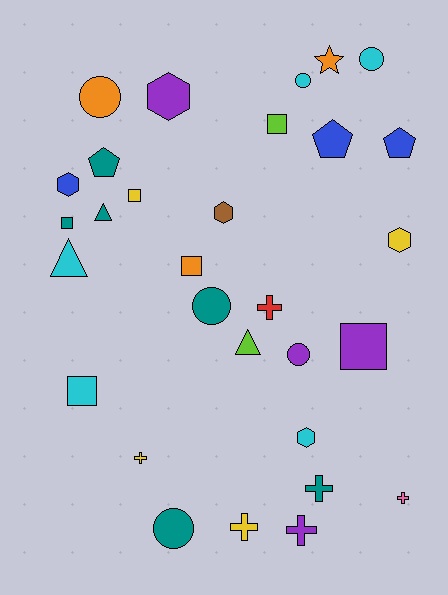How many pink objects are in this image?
There is 1 pink object.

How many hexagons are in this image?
There are 5 hexagons.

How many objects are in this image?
There are 30 objects.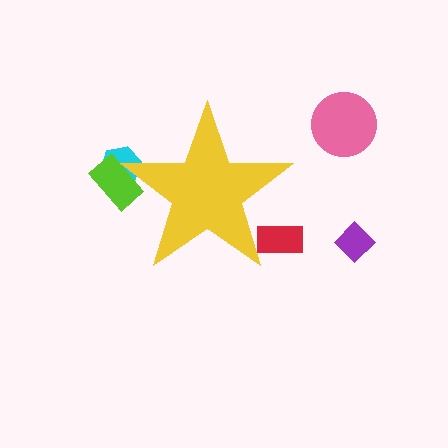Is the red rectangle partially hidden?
Yes, the red rectangle is partially hidden behind the yellow star.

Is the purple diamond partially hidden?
No, the purple diamond is fully visible.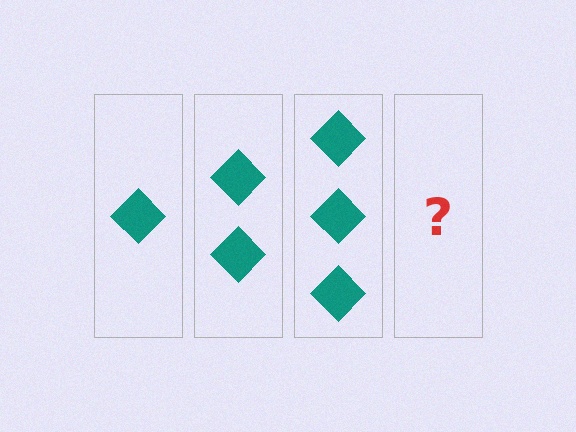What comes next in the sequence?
The next element should be 4 diamonds.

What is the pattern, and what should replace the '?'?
The pattern is that each step adds one more diamond. The '?' should be 4 diamonds.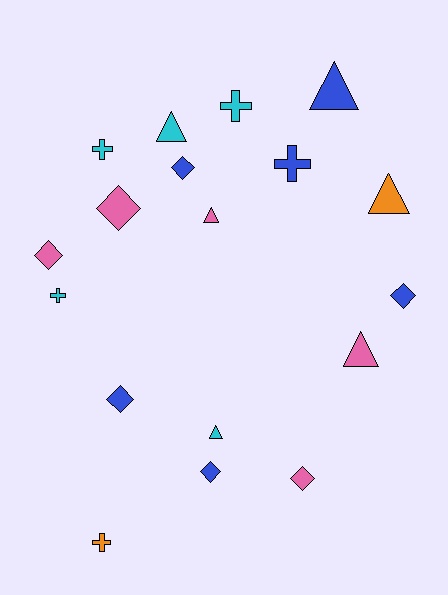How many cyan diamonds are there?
There are no cyan diamonds.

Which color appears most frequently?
Blue, with 6 objects.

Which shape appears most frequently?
Diamond, with 7 objects.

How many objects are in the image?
There are 18 objects.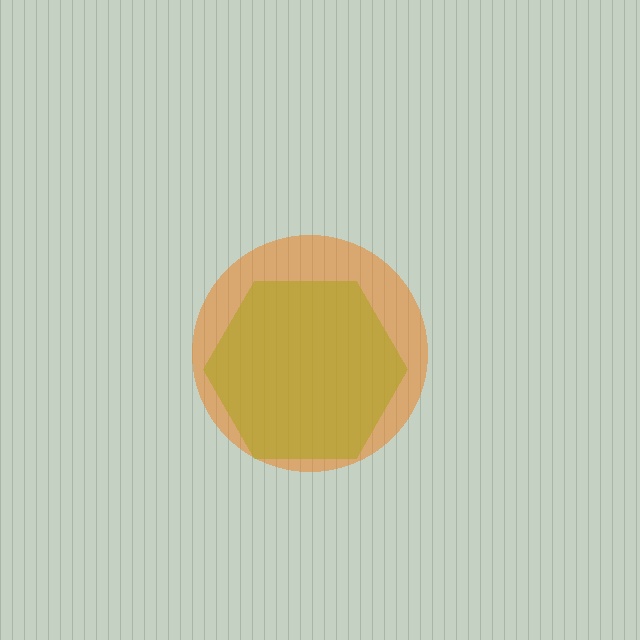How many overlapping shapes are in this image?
There are 2 overlapping shapes in the image.